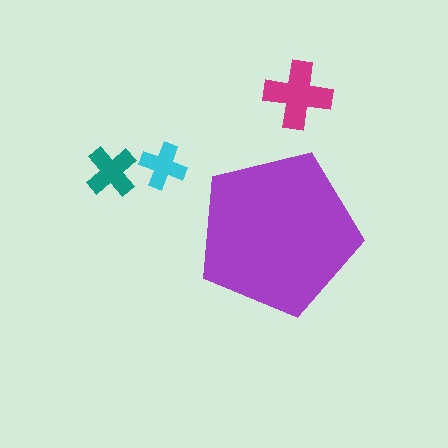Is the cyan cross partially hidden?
No, the cyan cross is fully visible.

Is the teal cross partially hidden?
No, the teal cross is fully visible.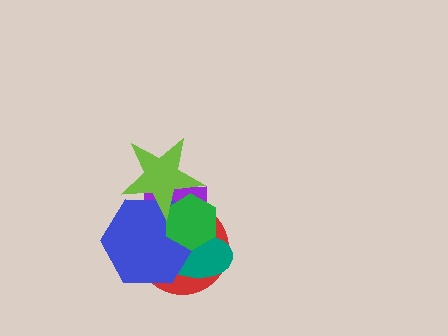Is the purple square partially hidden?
Yes, it is partially covered by another shape.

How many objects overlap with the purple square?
5 objects overlap with the purple square.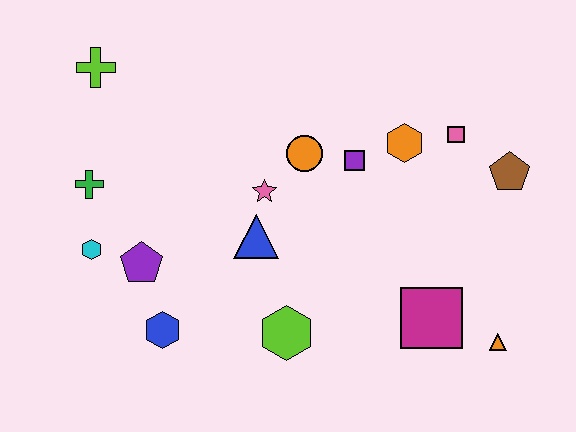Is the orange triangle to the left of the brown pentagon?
Yes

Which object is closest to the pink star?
The blue triangle is closest to the pink star.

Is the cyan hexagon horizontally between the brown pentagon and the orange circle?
No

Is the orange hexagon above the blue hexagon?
Yes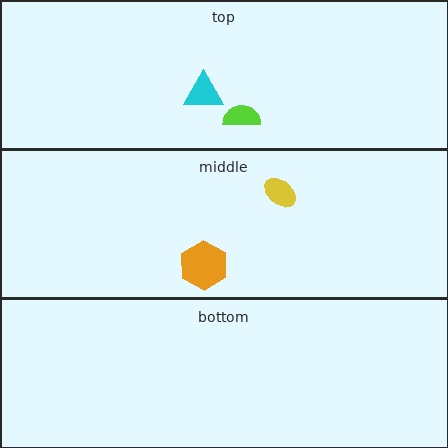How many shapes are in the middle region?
2.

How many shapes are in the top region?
2.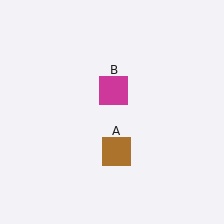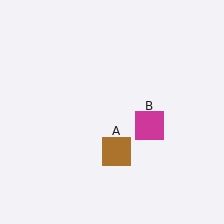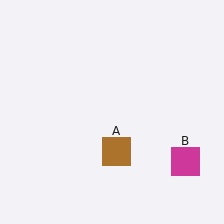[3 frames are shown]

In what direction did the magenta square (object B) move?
The magenta square (object B) moved down and to the right.